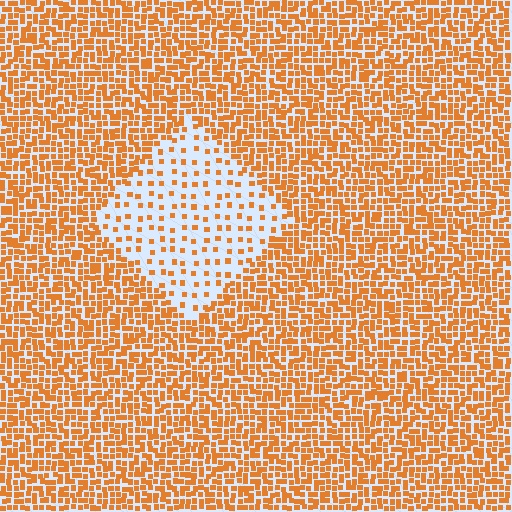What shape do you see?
I see a diamond.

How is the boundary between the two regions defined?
The boundary is defined by a change in element density (approximately 3.1x ratio). All elements are the same color, size, and shape.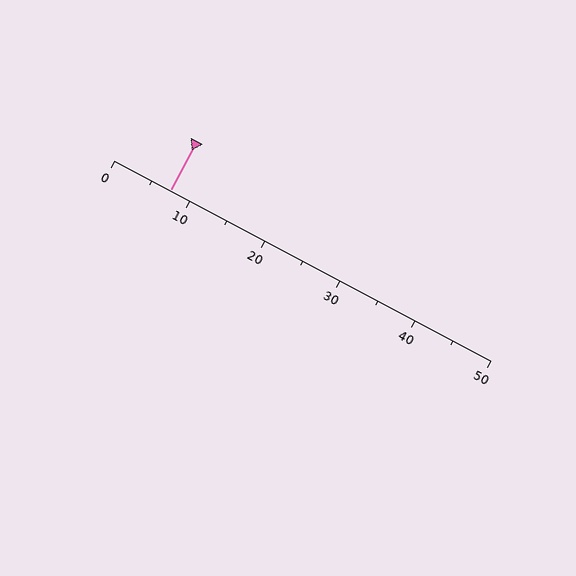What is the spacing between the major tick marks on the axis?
The major ticks are spaced 10 apart.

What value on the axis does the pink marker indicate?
The marker indicates approximately 7.5.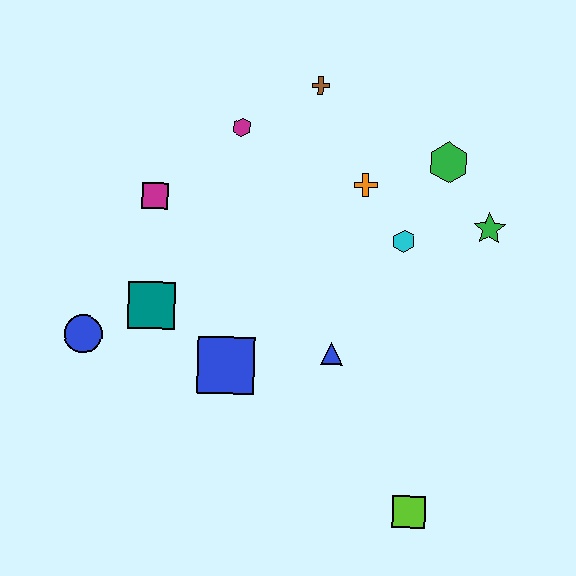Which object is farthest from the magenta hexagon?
The lime square is farthest from the magenta hexagon.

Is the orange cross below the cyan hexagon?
No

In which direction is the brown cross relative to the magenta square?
The brown cross is to the right of the magenta square.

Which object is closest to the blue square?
The teal square is closest to the blue square.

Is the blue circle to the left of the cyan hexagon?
Yes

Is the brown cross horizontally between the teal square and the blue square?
No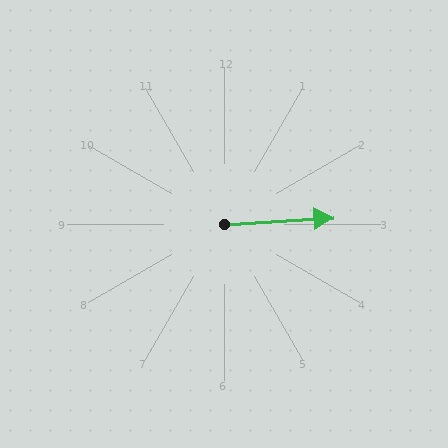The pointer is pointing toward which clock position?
Roughly 3 o'clock.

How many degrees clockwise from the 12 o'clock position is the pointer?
Approximately 87 degrees.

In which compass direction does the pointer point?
East.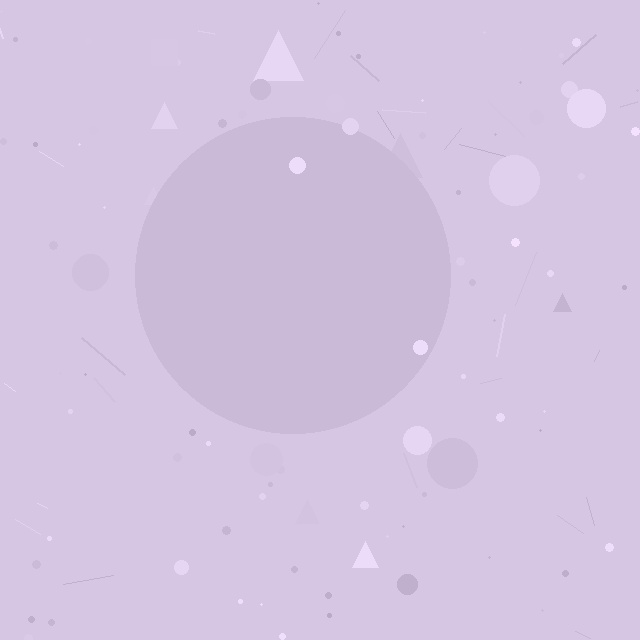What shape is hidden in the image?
A circle is hidden in the image.